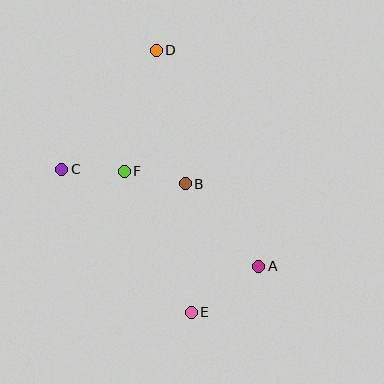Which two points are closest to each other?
Points B and F are closest to each other.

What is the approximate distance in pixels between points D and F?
The distance between D and F is approximately 125 pixels.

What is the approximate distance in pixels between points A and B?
The distance between A and B is approximately 111 pixels.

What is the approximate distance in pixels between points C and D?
The distance between C and D is approximately 152 pixels.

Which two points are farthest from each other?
Points D and E are farthest from each other.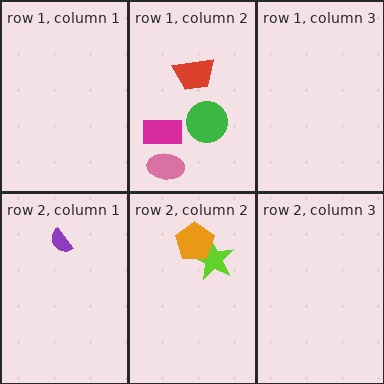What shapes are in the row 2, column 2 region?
The lime star, the orange pentagon.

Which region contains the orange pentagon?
The row 2, column 2 region.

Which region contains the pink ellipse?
The row 1, column 2 region.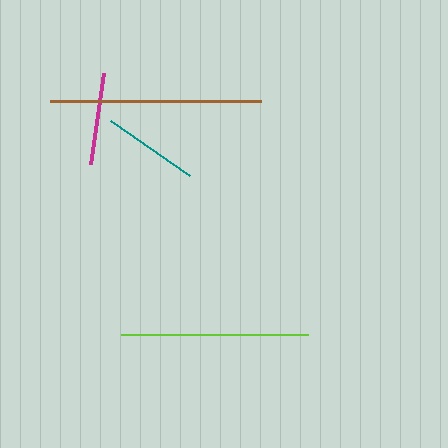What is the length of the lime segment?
The lime segment is approximately 187 pixels long.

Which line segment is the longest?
The brown line is the longest at approximately 212 pixels.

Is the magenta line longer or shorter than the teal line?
The teal line is longer than the magenta line.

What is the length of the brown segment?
The brown segment is approximately 212 pixels long.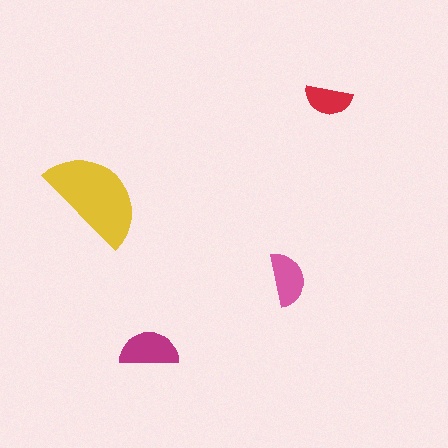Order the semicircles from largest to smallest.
the yellow one, the magenta one, the pink one, the red one.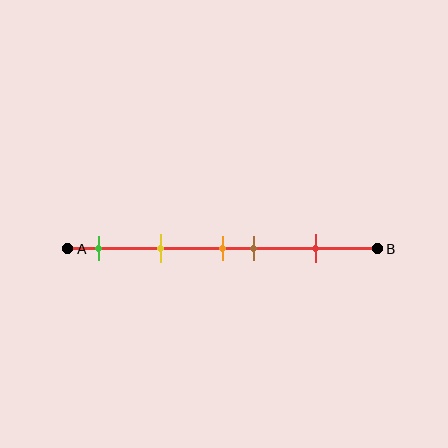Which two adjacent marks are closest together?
The orange and brown marks are the closest adjacent pair.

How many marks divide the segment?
There are 5 marks dividing the segment.